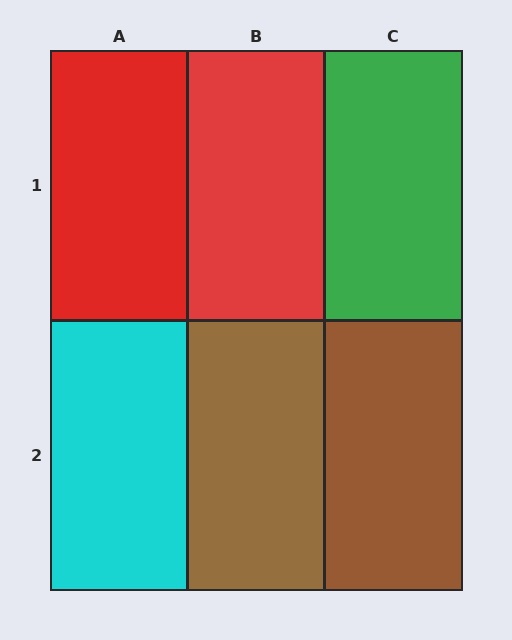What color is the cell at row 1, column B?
Red.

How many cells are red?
2 cells are red.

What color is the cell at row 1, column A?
Red.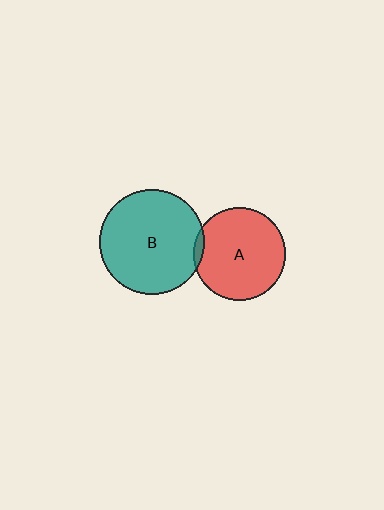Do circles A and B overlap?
Yes.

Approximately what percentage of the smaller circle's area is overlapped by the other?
Approximately 5%.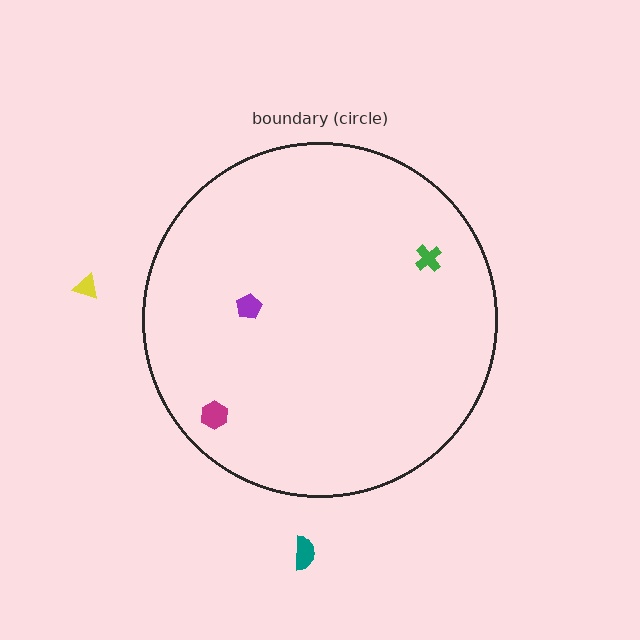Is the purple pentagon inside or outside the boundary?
Inside.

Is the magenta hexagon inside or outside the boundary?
Inside.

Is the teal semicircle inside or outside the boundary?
Outside.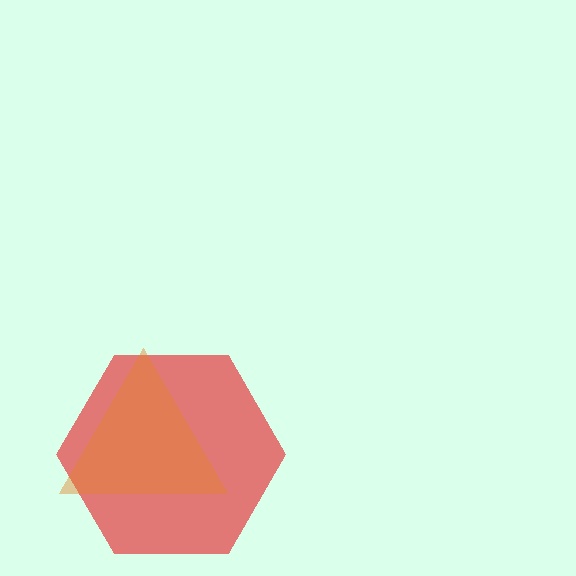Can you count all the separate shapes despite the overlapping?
Yes, there are 2 separate shapes.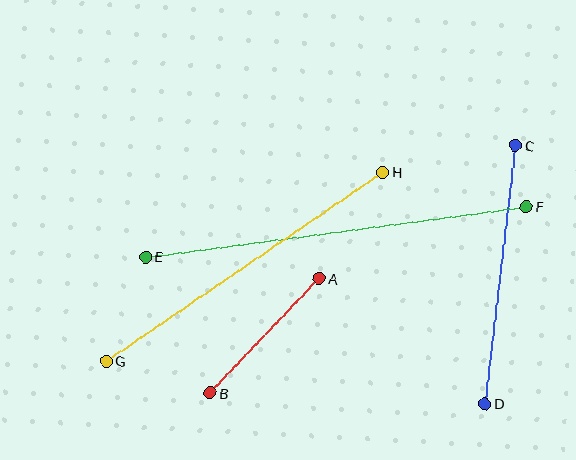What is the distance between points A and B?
The distance is approximately 158 pixels.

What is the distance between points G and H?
The distance is approximately 335 pixels.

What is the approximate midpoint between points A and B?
The midpoint is at approximately (265, 336) pixels.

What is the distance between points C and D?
The distance is approximately 260 pixels.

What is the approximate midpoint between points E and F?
The midpoint is at approximately (336, 232) pixels.